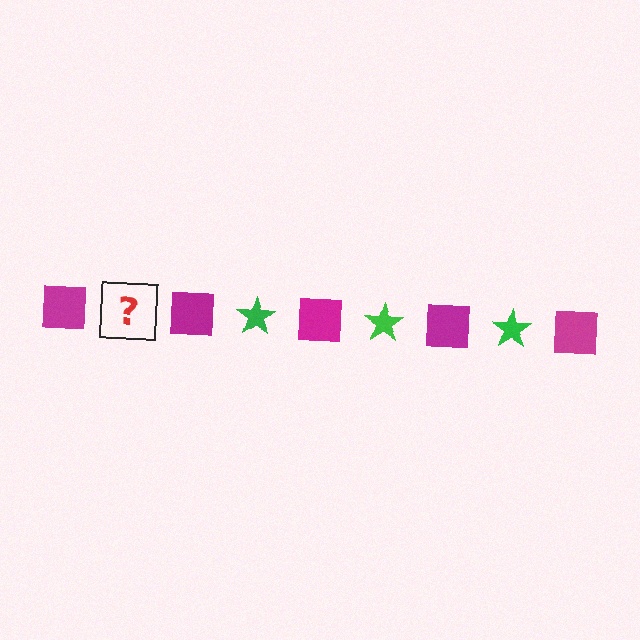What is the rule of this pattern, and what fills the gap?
The rule is that the pattern alternates between magenta square and green star. The gap should be filled with a green star.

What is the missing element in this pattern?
The missing element is a green star.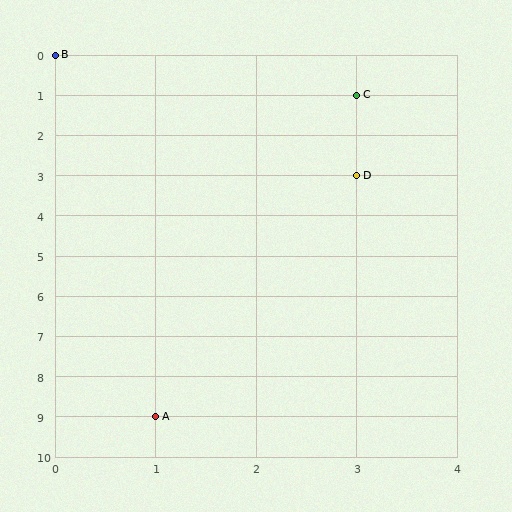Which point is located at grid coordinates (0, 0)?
Point B is at (0, 0).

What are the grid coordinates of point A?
Point A is at grid coordinates (1, 9).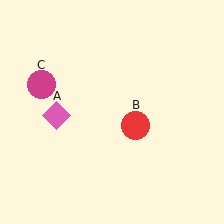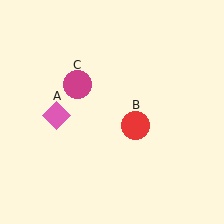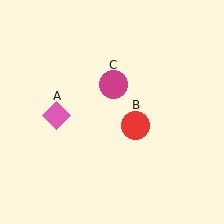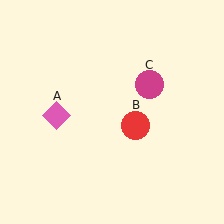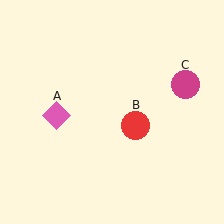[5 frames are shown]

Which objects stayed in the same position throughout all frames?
Pink diamond (object A) and red circle (object B) remained stationary.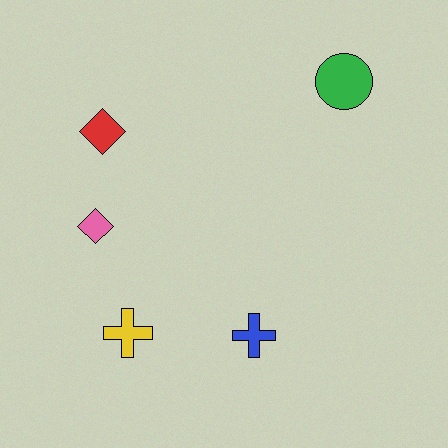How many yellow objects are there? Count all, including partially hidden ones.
There is 1 yellow object.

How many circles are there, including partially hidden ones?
There is 1 circle.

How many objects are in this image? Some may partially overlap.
There are 5 objects.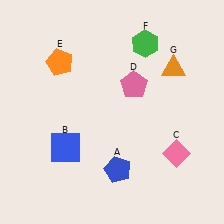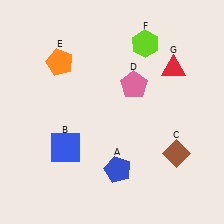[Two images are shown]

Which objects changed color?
C changed from pink to brown. F changed from green to lime. G changed from orange to red.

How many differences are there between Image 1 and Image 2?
There are 3 differences between the two images.